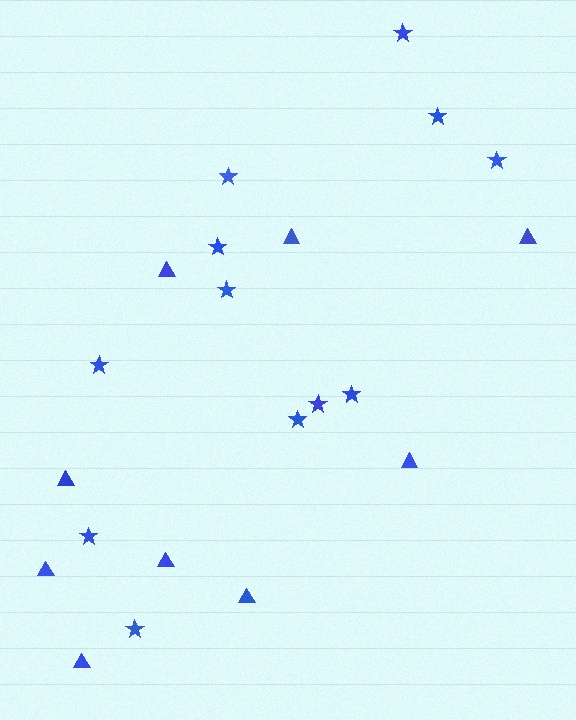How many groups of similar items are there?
There are 2 groups: one group of triangles (9) and one group of stars (12).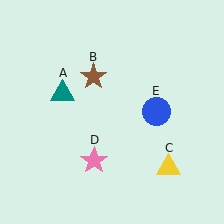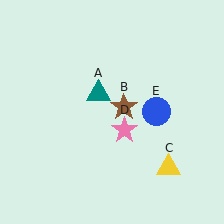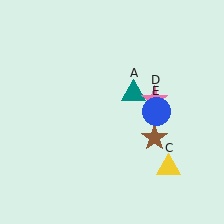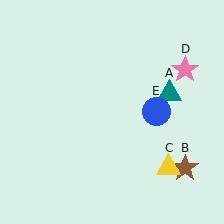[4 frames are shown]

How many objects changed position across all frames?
3 objects changed position: teal triangle (object A), brown star (object B), pink star (object D).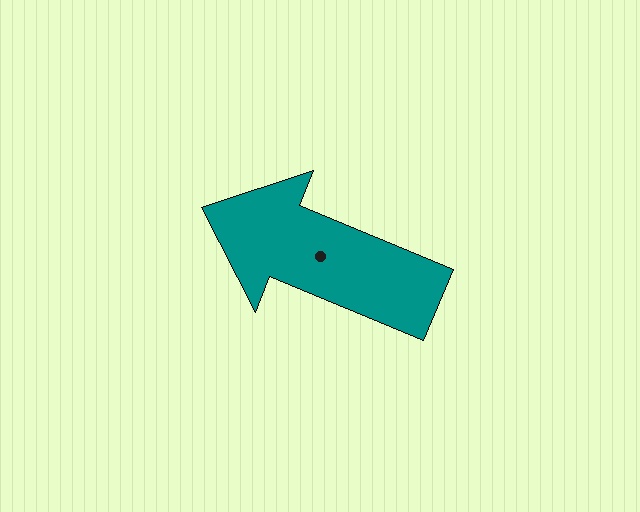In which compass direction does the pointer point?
West.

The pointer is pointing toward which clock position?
Roughly 10 o'clock.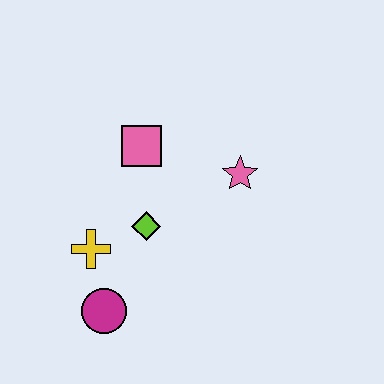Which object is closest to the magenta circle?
The yellow cross is closest to the magenta circle.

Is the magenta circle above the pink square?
No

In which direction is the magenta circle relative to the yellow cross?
The magenta circle is below the yellow cross.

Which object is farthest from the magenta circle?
The pink star is farthest from the magenta circle.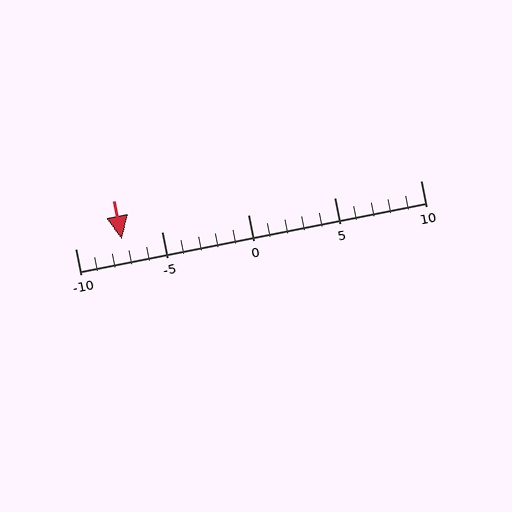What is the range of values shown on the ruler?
The ruler shows values from -10 to 10.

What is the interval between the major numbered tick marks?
The major tick marks are spaced 5 units apart.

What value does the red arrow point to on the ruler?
The red arrow points to approximately -7.